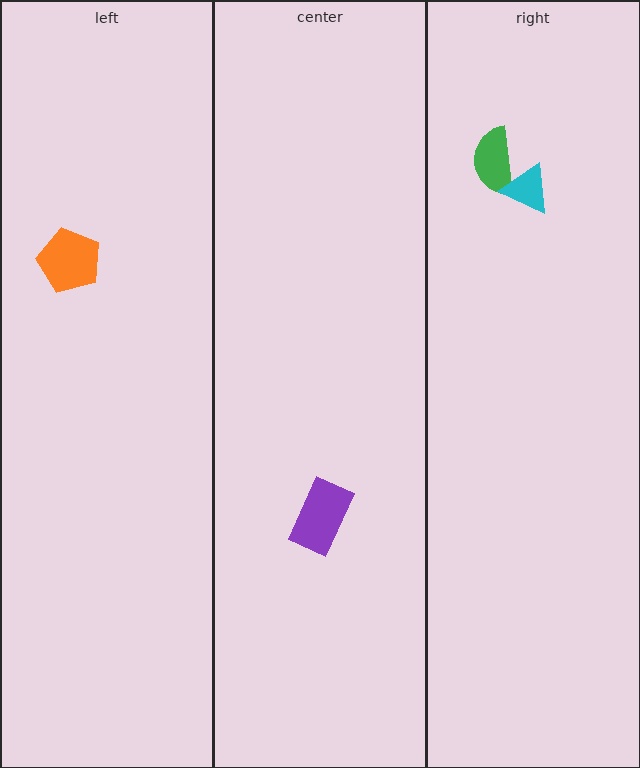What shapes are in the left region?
The orange pentagon.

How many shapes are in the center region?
1.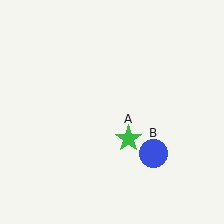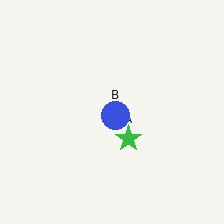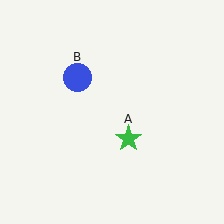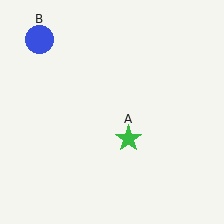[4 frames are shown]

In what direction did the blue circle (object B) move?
The blue circle (object B) moved up and to the left.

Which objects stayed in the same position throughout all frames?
Green star (object A) remained stationary.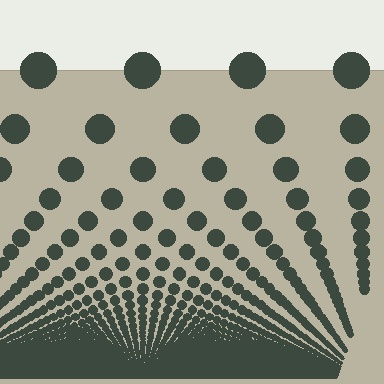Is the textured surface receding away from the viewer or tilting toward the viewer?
The surface appears to tilt toward the viewer. Texture elements get larger and sparser toward the top.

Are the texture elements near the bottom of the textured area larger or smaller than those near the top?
Smaller. The gradient is inverted — elements near the bottom are smaller and denser.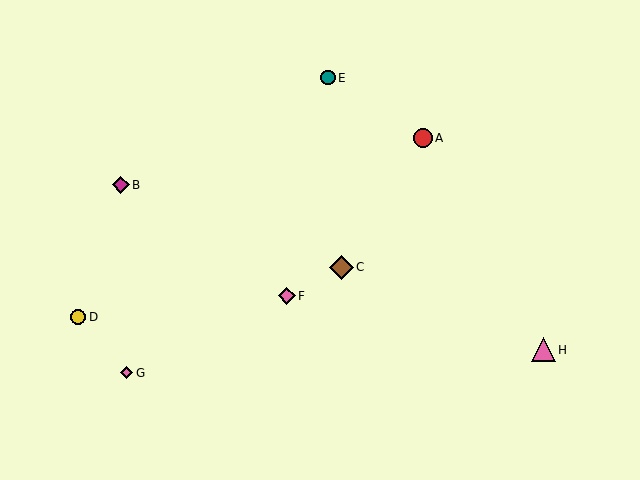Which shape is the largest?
The brown diamond (labeled C) is the largest.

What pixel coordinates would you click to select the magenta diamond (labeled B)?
Click at (121, 185) to select the magenta diamond B.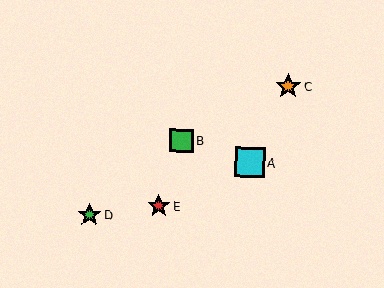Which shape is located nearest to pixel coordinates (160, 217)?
The red star (labeled E) at (159, 206) is nearest to that location.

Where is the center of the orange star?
The center of the orange star is at (288, 86).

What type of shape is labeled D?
Shape D is a green star.